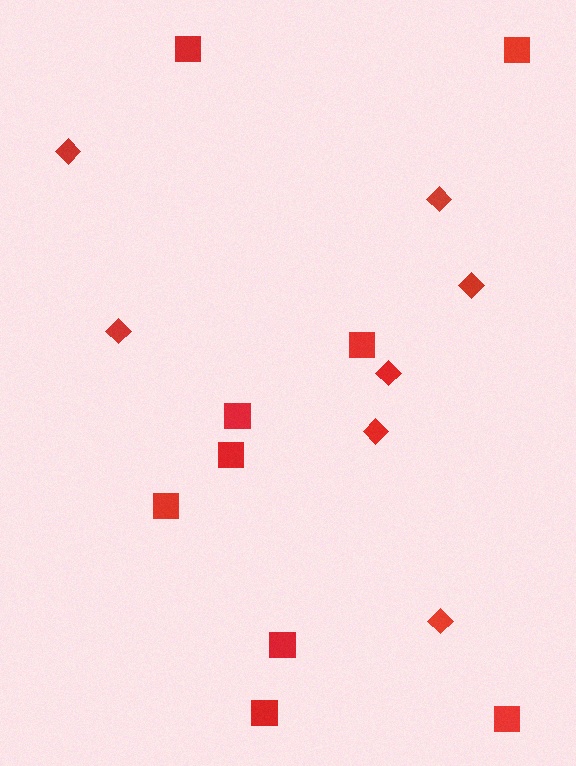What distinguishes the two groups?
There are 2 groups: one group of squares (9) and one group of diamonds (7).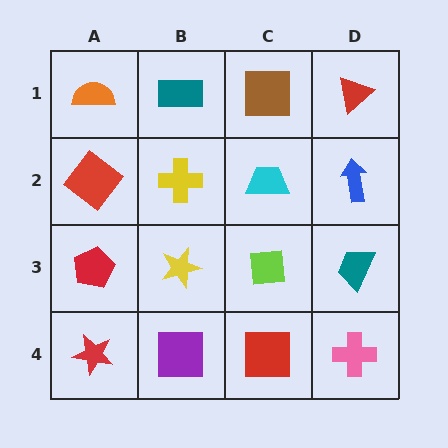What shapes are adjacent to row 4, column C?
A lime square (row 3, column C), a purple square (row 4, column B), a pink cross (row 4, column D).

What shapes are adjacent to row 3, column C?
A cyan trapezoid (row 2, column C), a red square (row 4, column C), a yellow star (row 3, column B), a teal trapezoid (row 3, column D).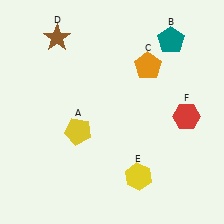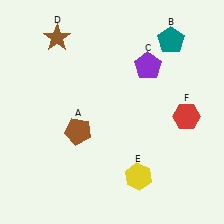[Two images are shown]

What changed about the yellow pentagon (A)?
In Image 1, A is yellow. In Image 2, it changed to brown.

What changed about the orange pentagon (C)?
In Image 1, C is orange. In Image 2, it changed to purple.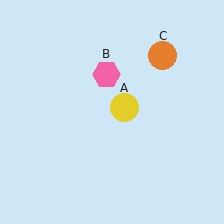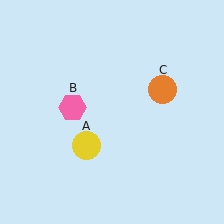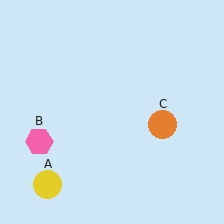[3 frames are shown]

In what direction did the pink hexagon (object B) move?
The pink hexagon (object B) moved down and to the left.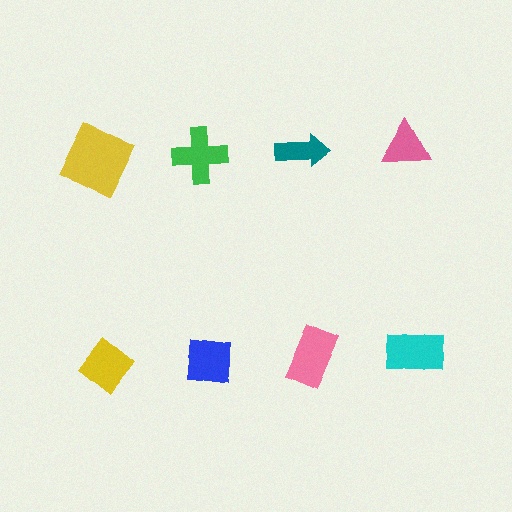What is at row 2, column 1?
A yellow diamond.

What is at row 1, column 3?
A teal arrow.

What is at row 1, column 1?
A yellow square.